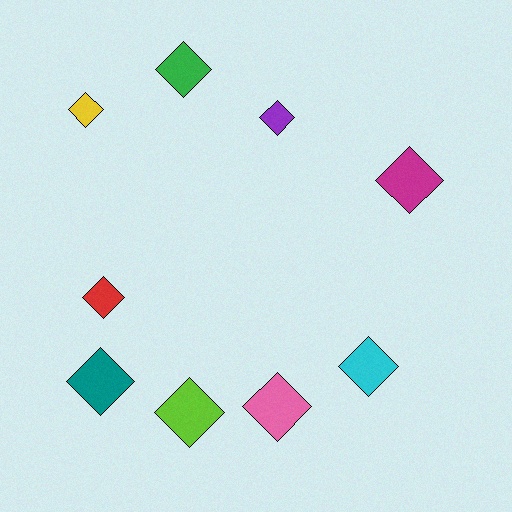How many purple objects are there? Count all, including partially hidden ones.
There is 1 purple object.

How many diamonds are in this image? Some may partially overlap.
There are 9 diamonds.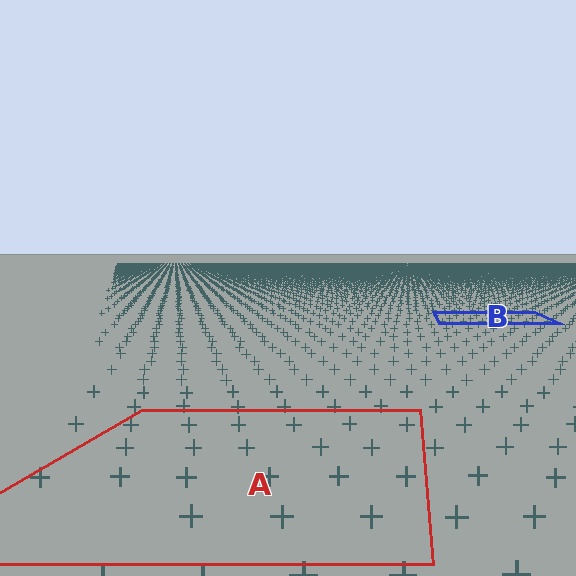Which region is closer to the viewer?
Region A is closer. The texture elements there are larger and more spread out.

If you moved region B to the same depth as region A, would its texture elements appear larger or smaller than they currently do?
They would appear larger. At a closer depth, the same texture elements are projected at a bigger on-screen size.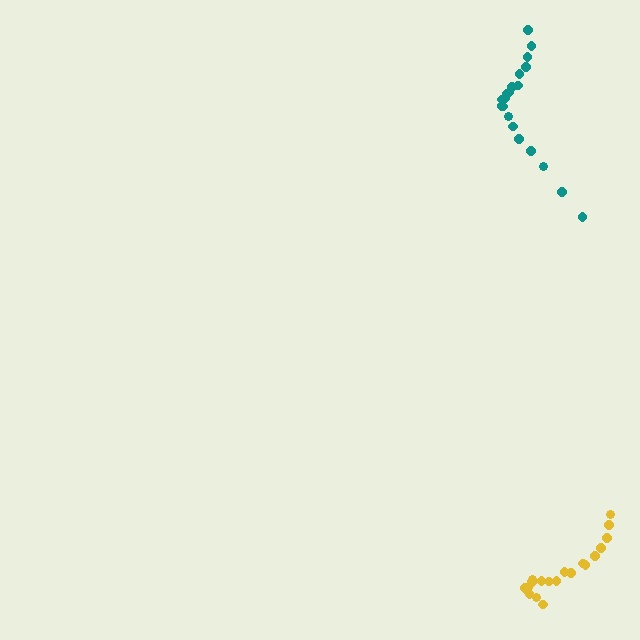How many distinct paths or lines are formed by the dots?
There are 2 distinct paths.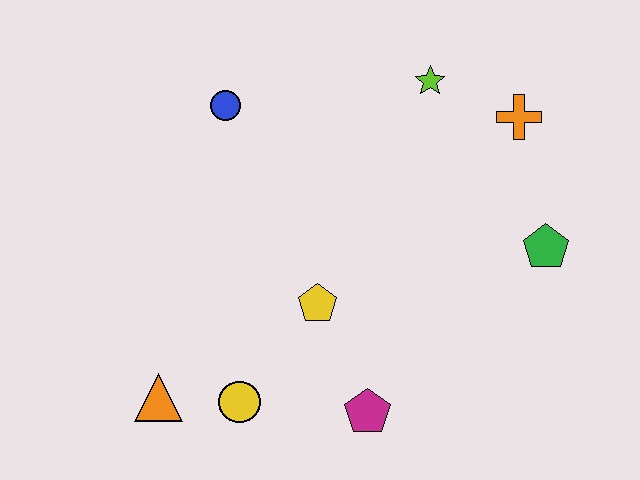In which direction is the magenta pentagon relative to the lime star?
The magenta pentagon is below the lime star.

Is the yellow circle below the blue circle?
Yes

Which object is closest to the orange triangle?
The yellow circle is closest to the orange triangle.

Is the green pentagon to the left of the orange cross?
No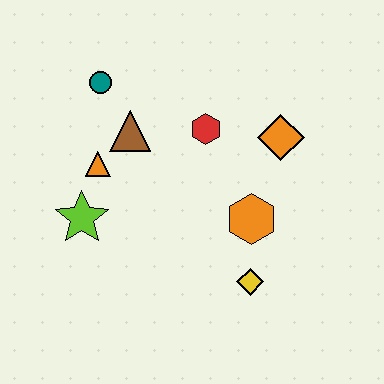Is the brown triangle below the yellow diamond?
No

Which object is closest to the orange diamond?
The red hexagon is closest to the orange diamond.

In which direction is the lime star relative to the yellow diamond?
The lime star is to the left of the yellow diamond.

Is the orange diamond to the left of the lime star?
No